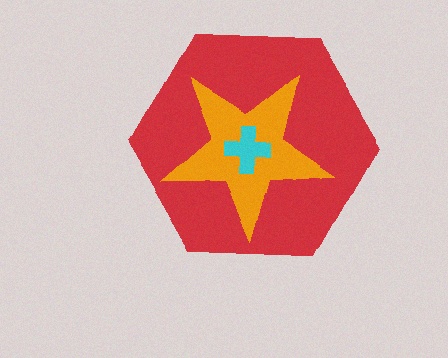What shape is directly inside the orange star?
The cyan cross.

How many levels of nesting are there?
3.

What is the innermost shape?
The cyan cross.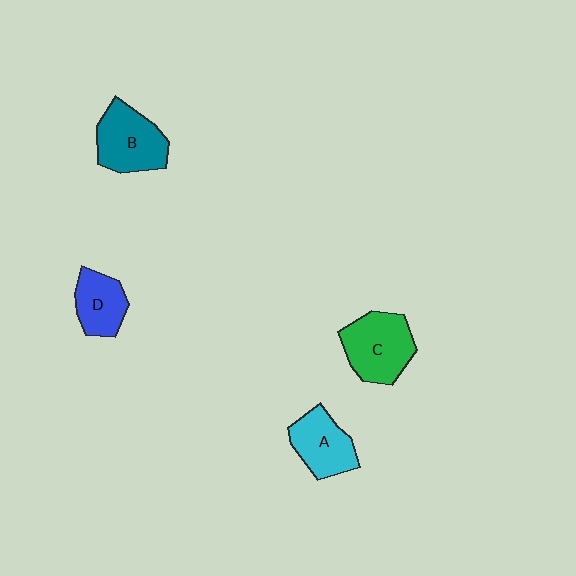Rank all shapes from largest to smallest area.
From largest to smallest: C (green), B (teal), A (cyan), D (blue).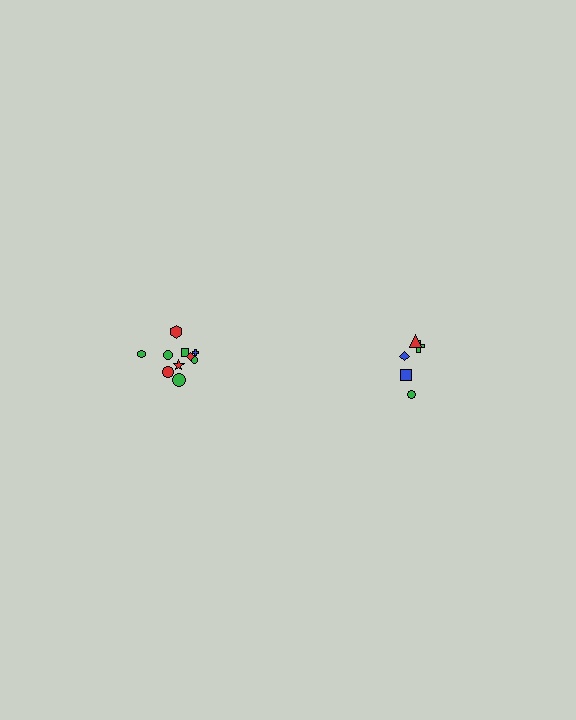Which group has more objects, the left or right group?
The left group.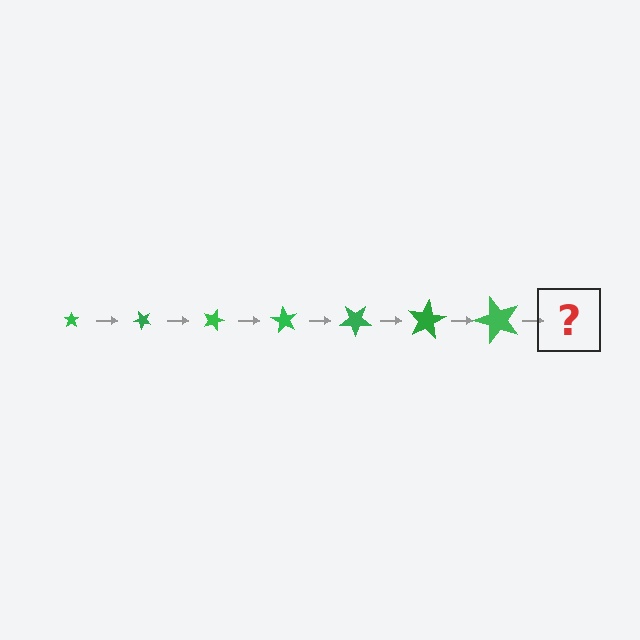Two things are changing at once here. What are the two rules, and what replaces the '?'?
The two rules are that the star grows larger each step and it rotates 45 degrees each step. The '?' should be a star, larger than the previous one and rotated 315 degrees from the start.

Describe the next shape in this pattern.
It should be a star, larger than the previous one and rotated 315 degrees from the start.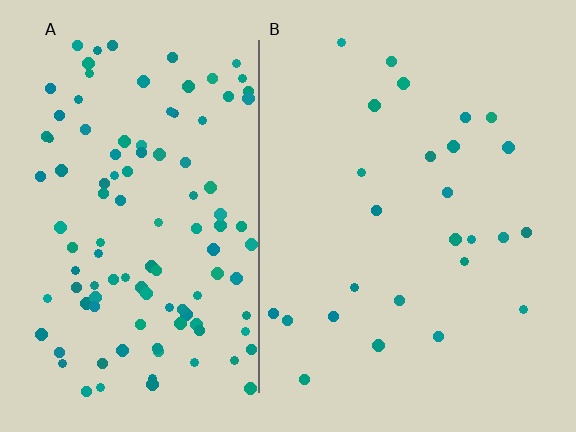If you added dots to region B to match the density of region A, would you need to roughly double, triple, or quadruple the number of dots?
Approximately quadruple.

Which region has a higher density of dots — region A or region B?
A (the left).